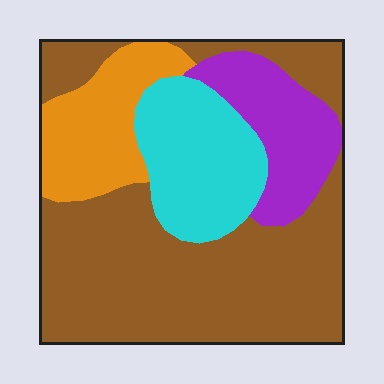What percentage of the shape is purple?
Purple covers about 15% of the shape.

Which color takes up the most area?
Brown, at roughly 55%.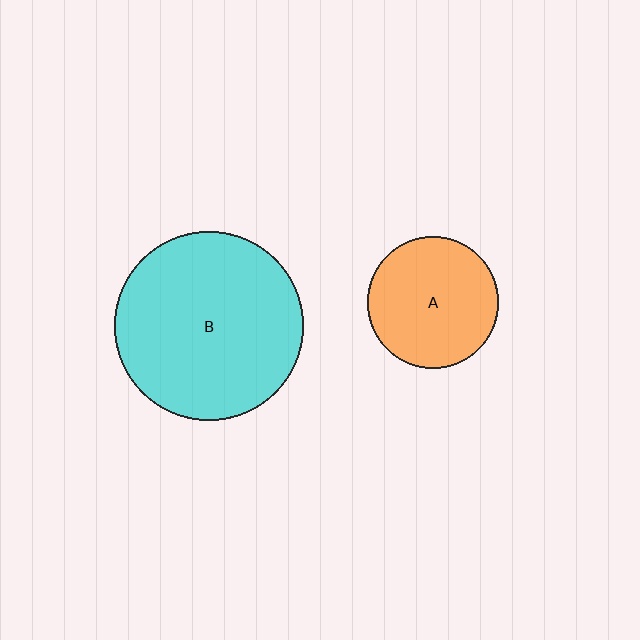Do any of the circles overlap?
No, none of the circles overlap.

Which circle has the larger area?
Circle B (cyan).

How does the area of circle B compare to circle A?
Approximately 2.0 times.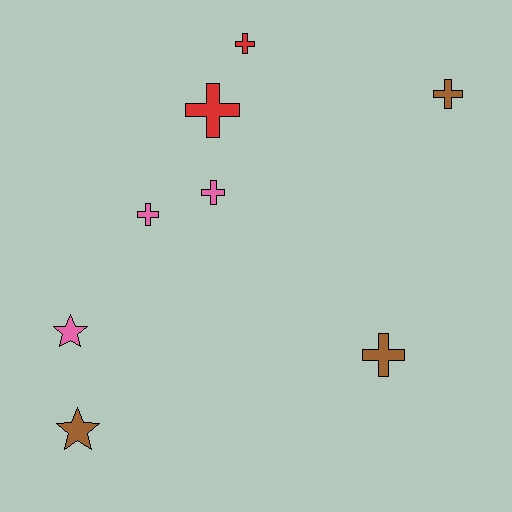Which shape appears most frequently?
Cross, with 6 objects.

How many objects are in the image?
There are 8 objects.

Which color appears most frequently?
Pink, with 3 objects.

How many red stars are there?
There are no red stars.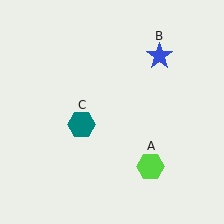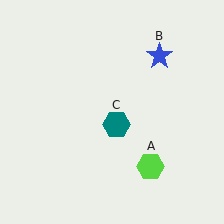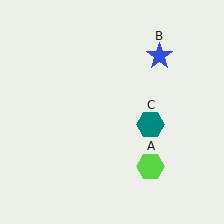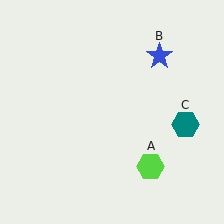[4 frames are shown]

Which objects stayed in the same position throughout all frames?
Lime hexagon (object A) and blue star (object B) remained stationary.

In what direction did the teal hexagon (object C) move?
The teal hexagon (object C) moved right.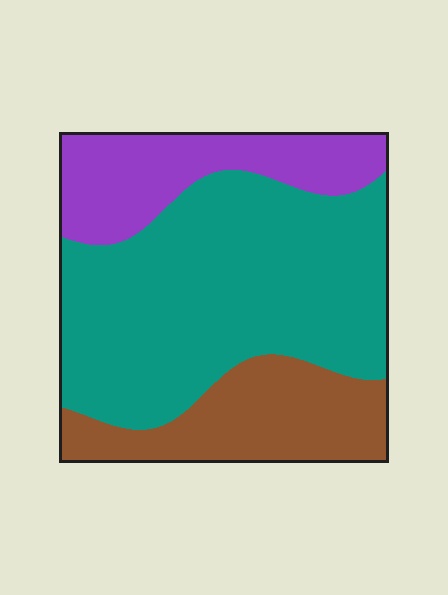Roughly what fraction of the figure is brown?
Brown takes up about one fifth (1/5) of the figure.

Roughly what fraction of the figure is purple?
Purple takes up about one fifth (1/5) of the figure.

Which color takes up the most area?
Teal, at roughly 55%.